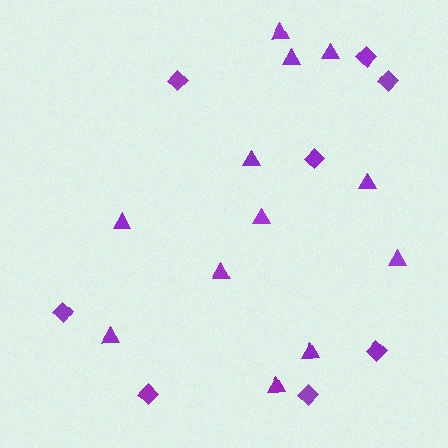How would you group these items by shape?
There are 2 groups: one group of triangles (12) and one group of diamonds (8).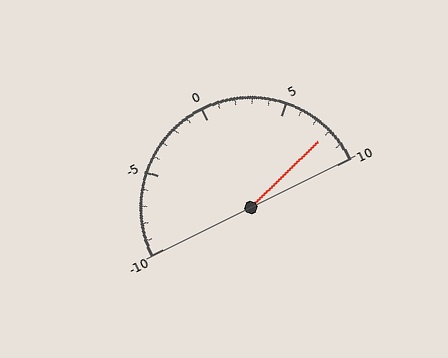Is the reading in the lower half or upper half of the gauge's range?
The reading is in the upper half of the range (-10 to 10).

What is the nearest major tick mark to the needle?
The nearest major tick mark is 10.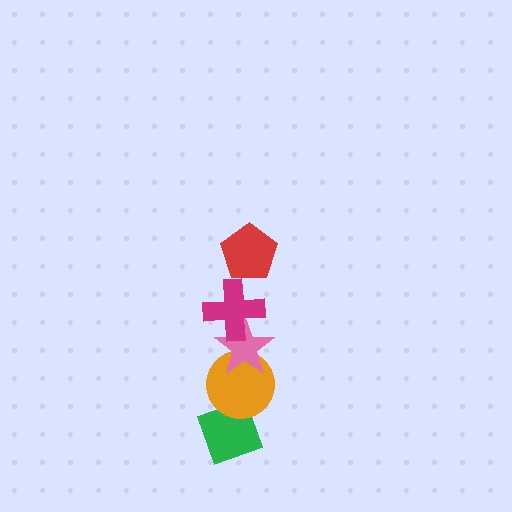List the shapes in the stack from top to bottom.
From top to bottom: the red pentagon, the magenta cross, the pink star, the orange circle, the green diamond.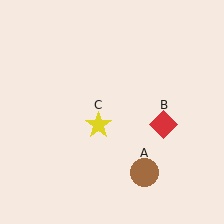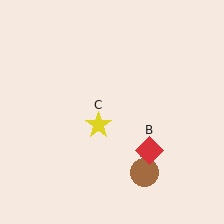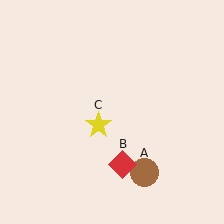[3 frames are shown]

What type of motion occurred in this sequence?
The red diamond (object B) rotated clockwise around the center of the scene.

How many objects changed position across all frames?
1 object changed position: red diamond (object B).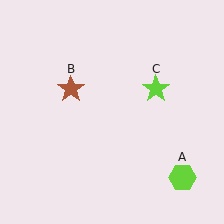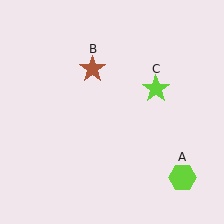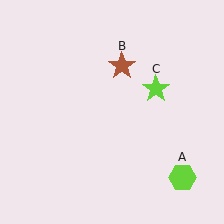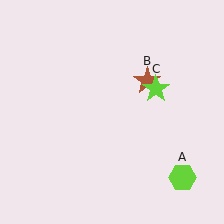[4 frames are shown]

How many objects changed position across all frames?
1 object changed position: brown star (object B).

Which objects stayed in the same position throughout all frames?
Lime hexagon (object A) and lime star (object C) remained stationary.